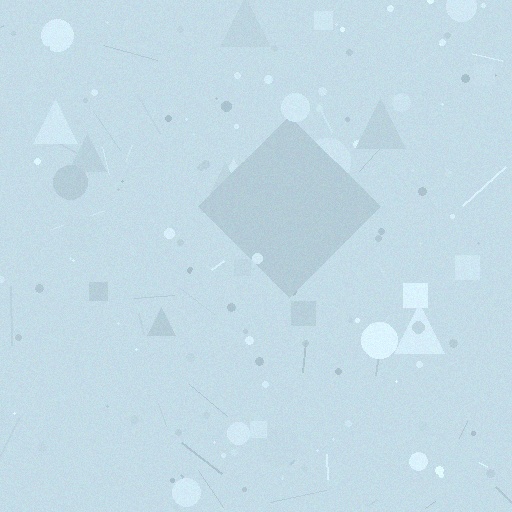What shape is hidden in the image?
A diamond is hidden in the image.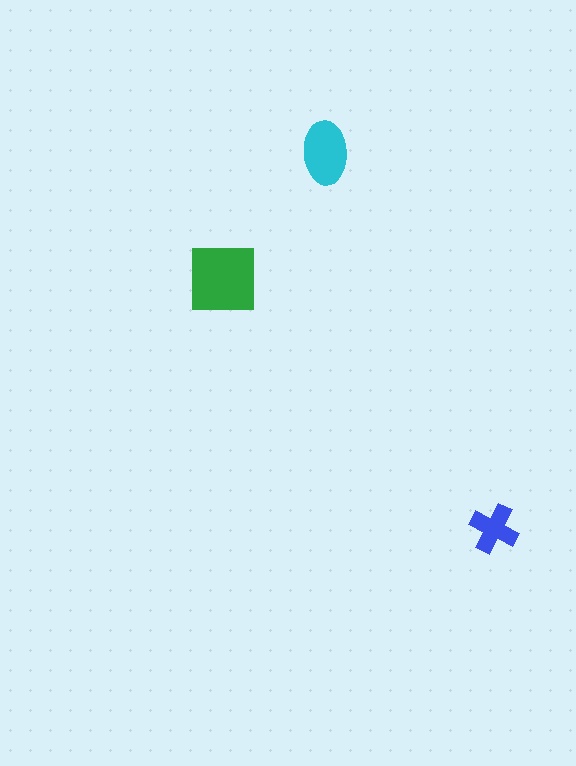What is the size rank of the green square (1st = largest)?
1st.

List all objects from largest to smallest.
The green square, the cyan ellipse, the blue cross.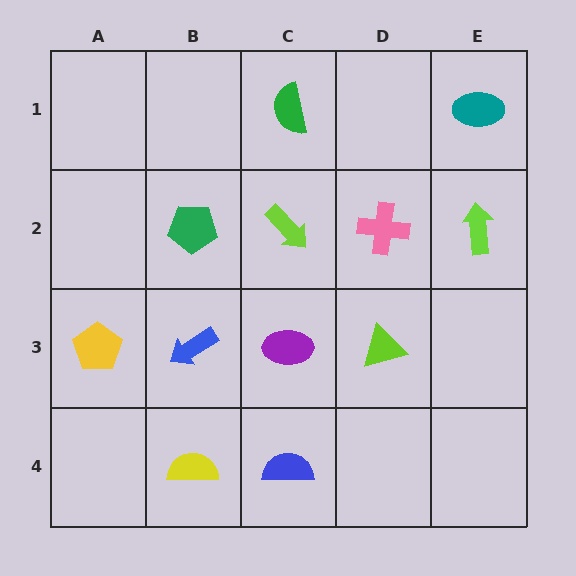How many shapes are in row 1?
2 shapes.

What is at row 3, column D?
A lime triangle.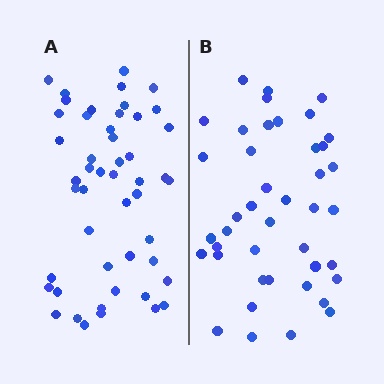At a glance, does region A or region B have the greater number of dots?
Region A (the left region) has more dots.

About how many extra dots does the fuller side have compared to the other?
Region A has roughly 8 or so more dots than region B.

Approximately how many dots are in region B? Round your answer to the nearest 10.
About 40 dots. (The exact count is 42, which rounds to 40.)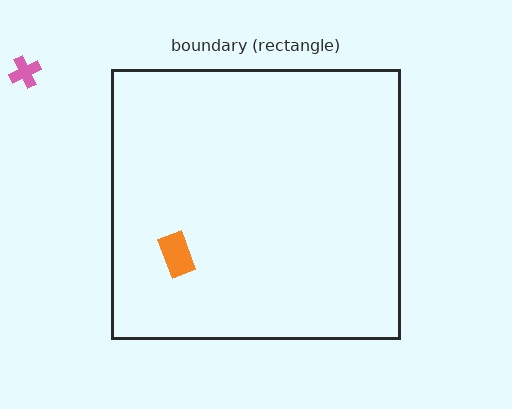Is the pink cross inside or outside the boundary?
Outside.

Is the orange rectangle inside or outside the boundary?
Inside.